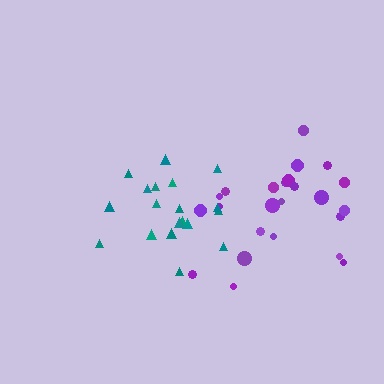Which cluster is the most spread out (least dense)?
Teal.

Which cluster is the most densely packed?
Purple.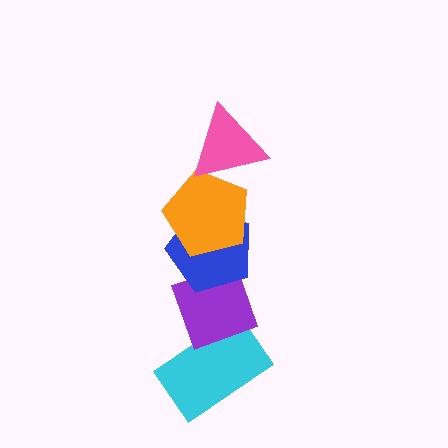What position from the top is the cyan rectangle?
The cyan rectangle is 5th from the top.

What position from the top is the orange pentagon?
The orange pentagon is 2nd from the top.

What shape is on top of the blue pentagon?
The orange pentagon is on top of the blue pentagon.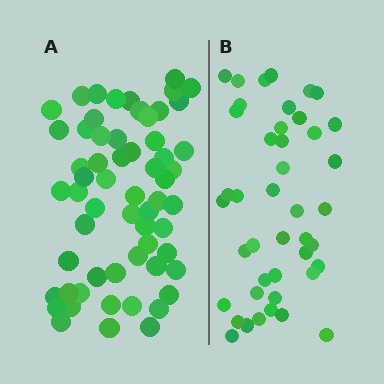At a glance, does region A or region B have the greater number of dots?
Region A (the left region) has more dots.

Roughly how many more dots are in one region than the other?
Region A has approximately 15 more dots than region B.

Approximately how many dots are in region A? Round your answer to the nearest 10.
About 60 dots.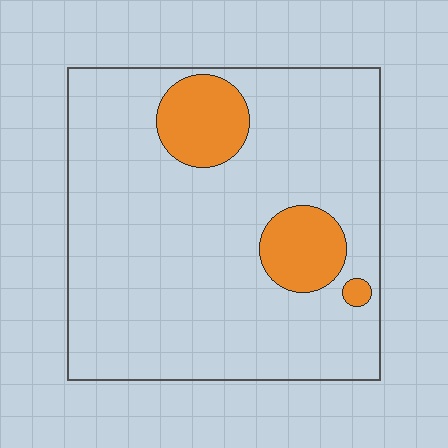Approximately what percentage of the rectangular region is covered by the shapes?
Approximately 15%.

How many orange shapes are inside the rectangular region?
3.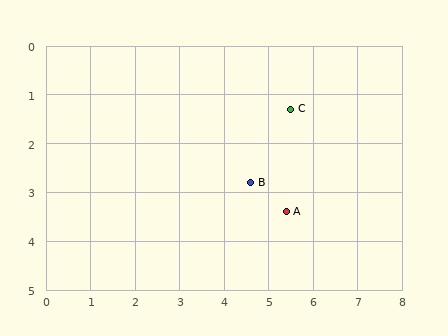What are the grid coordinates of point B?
Point B is at approximately (4.6, 2.8).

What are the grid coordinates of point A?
Point A is at approximately (5.4, 3.4).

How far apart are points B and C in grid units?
Points B and C are about 1.7 grid units apart.